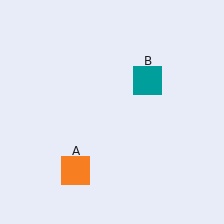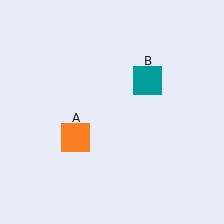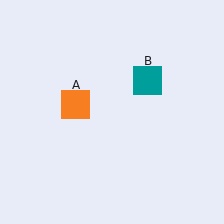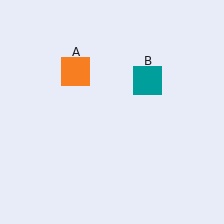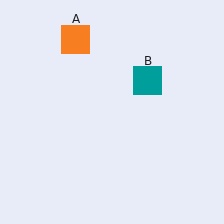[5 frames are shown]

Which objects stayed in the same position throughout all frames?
Teal square (object B) remained stationary.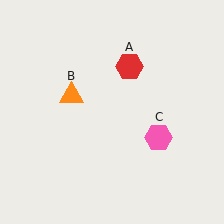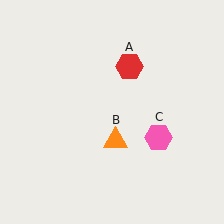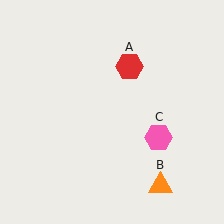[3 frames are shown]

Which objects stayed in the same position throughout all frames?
Red hexagon (object A) and pink hexagon (object C) remained stationary.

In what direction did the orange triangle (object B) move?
The orange triangle (object B) moved down and to the right.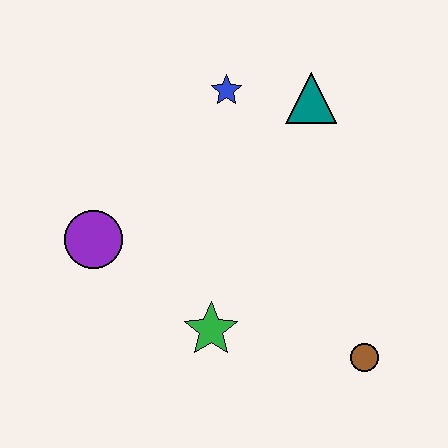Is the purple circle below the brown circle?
No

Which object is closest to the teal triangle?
The blue star is closest to the teal triangle.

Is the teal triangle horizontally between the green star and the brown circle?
Yes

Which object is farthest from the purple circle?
The brown circle is farthest from the purple circle.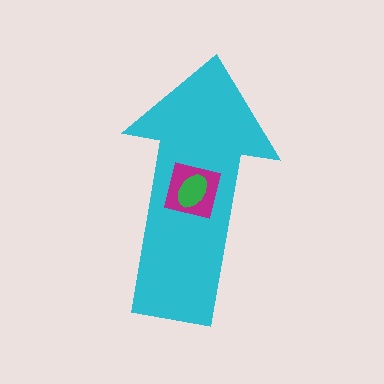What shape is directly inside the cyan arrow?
The magenta square.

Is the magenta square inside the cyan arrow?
Yes.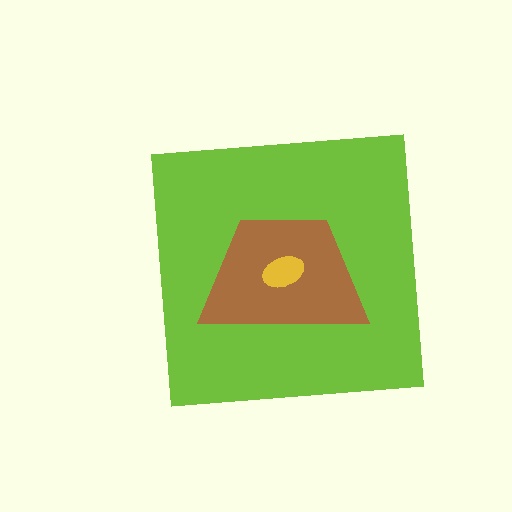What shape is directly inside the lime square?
The brown trapezoid.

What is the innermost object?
The yellow ellipse.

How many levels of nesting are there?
3.